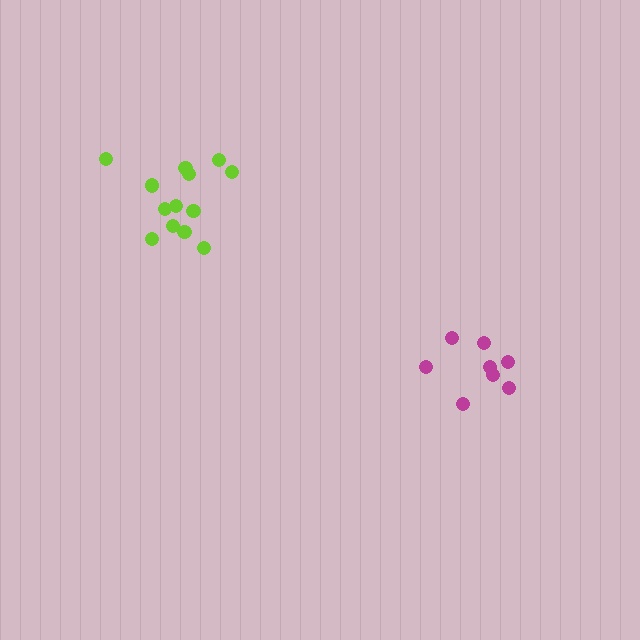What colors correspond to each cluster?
The clusters are colored: lime, magenta.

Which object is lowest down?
The magenta cluster is bottommost.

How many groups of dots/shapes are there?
There are 2 groups.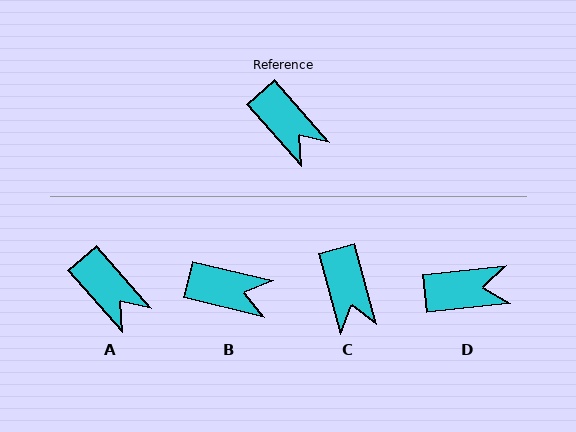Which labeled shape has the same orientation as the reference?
A.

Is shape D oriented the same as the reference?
No, it is off by about 55 degrees.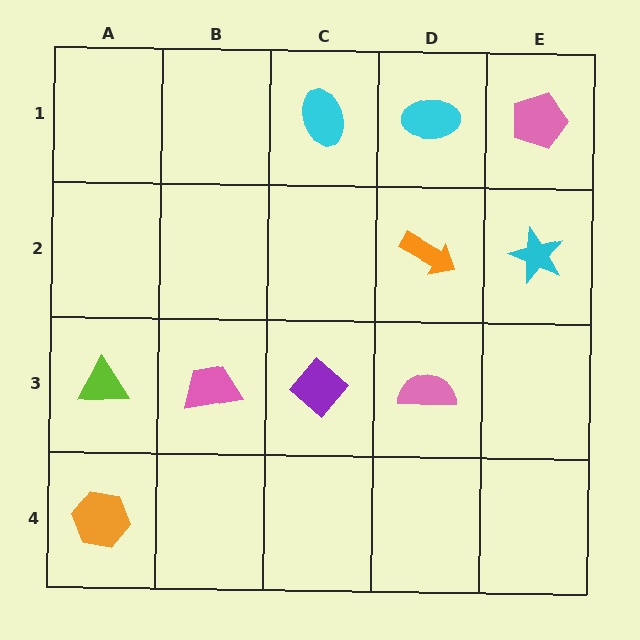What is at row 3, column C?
A purple diamond.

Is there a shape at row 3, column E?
No, that cell is empty.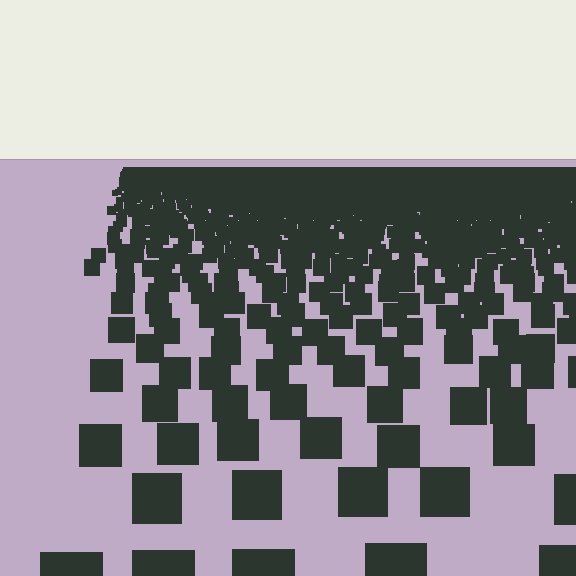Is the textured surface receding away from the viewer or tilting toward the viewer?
The surface is receding away from the viewer. Texture elements get smaller and denser toward the top.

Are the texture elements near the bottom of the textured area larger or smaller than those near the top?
Larger. Near the bottom, elements are closer to the viewer and appear at a bigger on-screen size.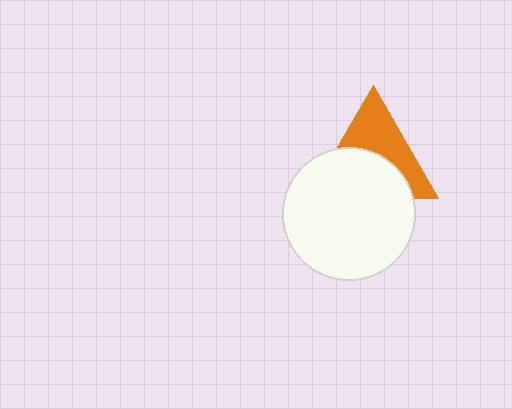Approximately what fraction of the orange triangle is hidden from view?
Roughly 52% of the orange triangle is hidden behind the white circle.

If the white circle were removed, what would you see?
You would see the complete orange triangle.